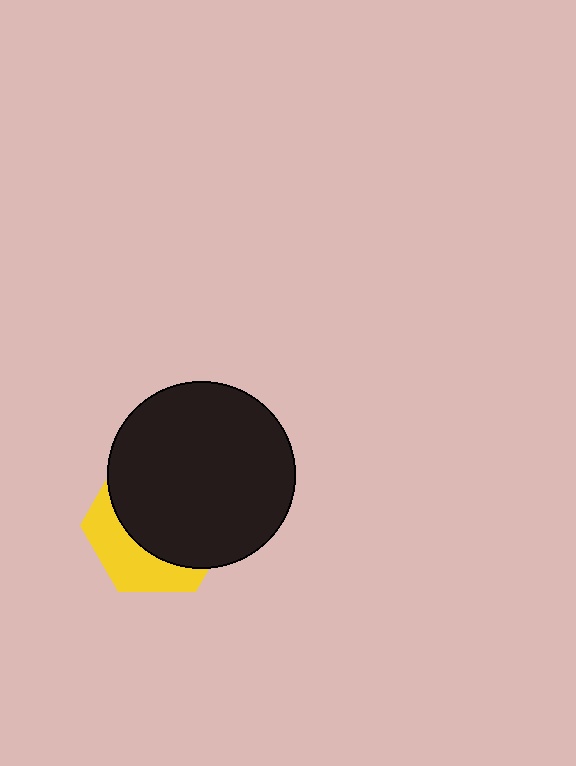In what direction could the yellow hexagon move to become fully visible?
The yellow hexagon could move down. That would shift it out from behind the black circle entirely.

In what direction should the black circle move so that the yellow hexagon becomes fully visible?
The black circle should move up. That is the shortest direction to clear the overlap and leave the yellow hexagon fully visible.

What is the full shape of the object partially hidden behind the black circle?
The partially hidden object is a yellow hexagon.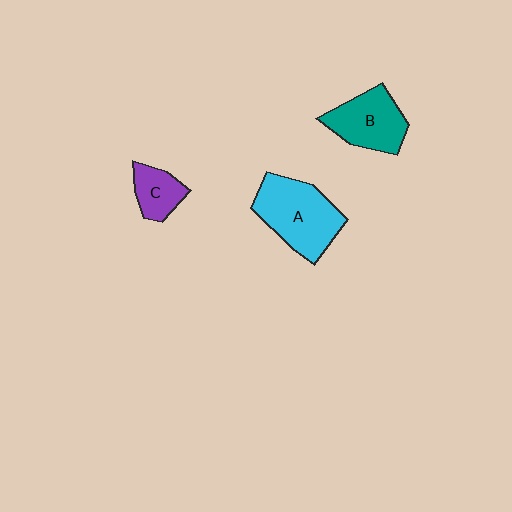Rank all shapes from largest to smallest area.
From largest to smallest: A (cyan), B (teal), C (purple).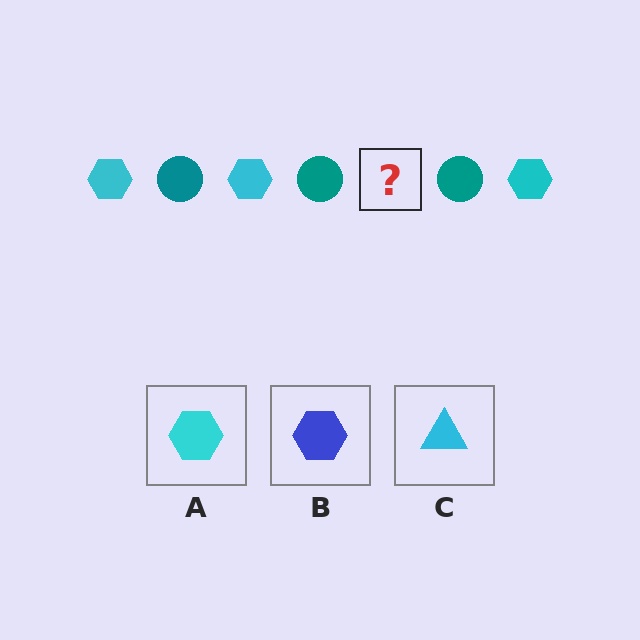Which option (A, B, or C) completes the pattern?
A.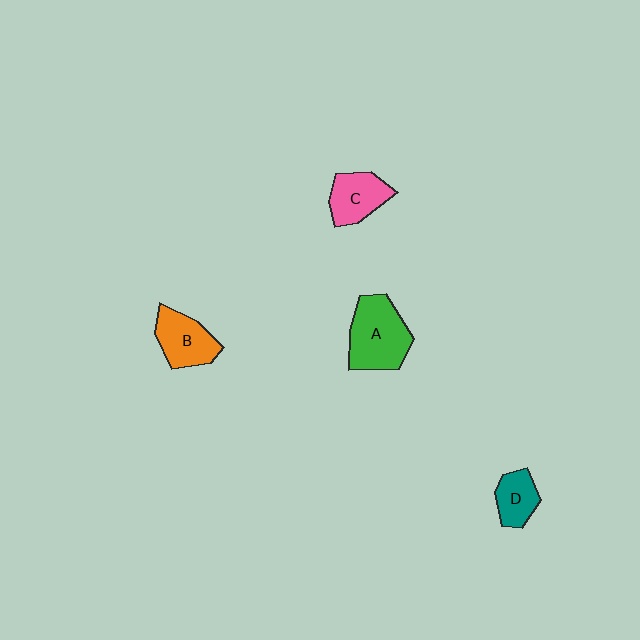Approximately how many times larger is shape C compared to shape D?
Approximately 1.3 times.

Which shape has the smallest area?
Shape D (teal).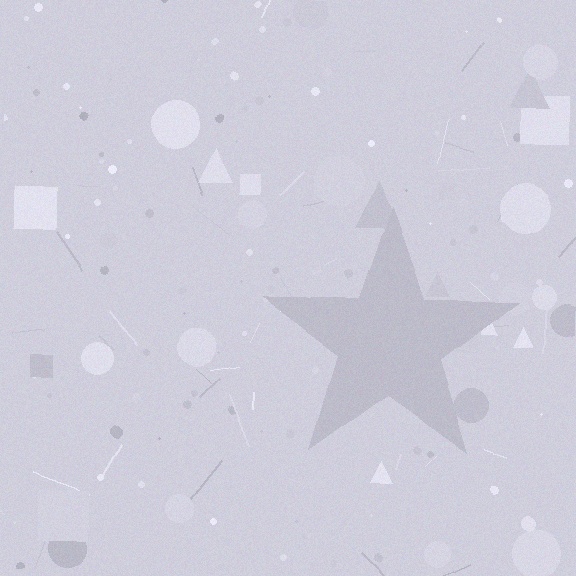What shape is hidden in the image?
A star is hidden in the image.